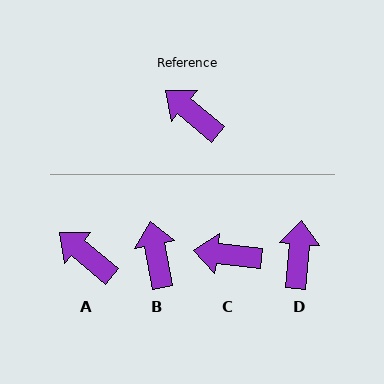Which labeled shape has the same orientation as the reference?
A.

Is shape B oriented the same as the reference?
No, it is off by about 39 degrees.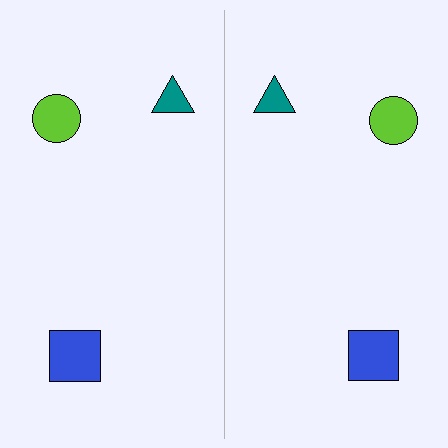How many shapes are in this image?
There are 6 shapes in this image.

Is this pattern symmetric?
Yes, this pattern has bilateral (reflection) symmetry.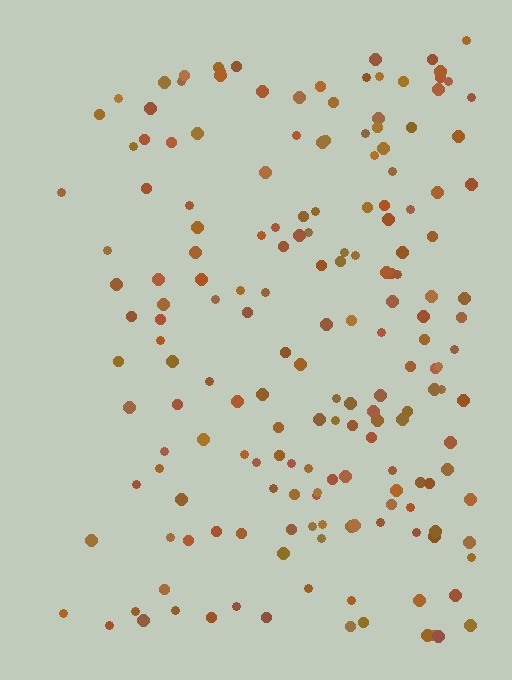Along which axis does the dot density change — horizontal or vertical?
Horizontal.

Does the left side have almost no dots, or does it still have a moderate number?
Still a moderate number, just noticeably fewer than the right.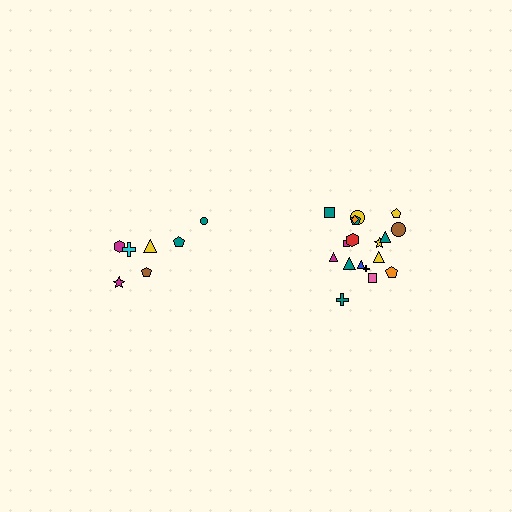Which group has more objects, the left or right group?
The right group.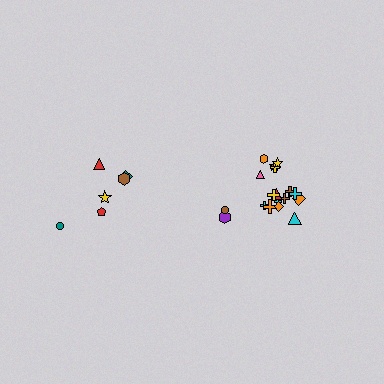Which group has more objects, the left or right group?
The right group.